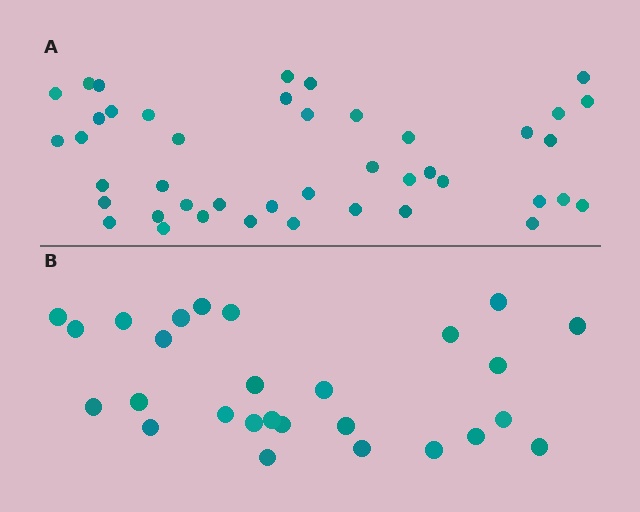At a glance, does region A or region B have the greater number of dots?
Region A (the top region) has more dots.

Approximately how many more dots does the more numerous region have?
Region A has approximately 15 more dots than region B.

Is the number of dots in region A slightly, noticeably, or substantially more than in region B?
Region A has substantially more. The ratio is roughly 1.6 to 1.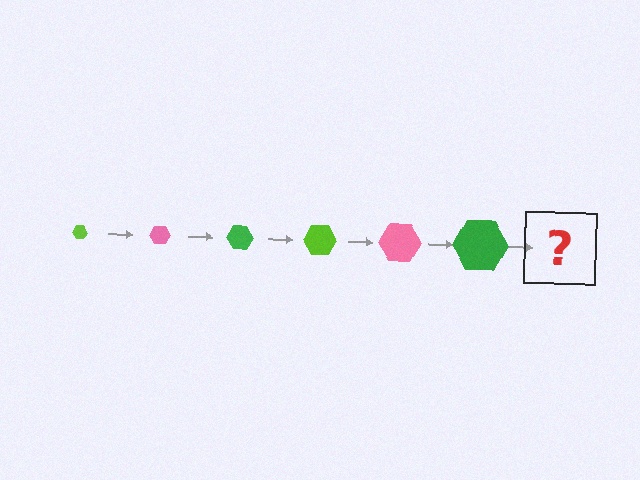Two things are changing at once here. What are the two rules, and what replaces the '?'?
The two rules are that the hexagon grows larger each step and the color cycles through lime, pink, and green. The '?' should be a lime hexagon, larger than the previous one.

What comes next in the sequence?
The next element should be a lime hexagon, larger than the previous one.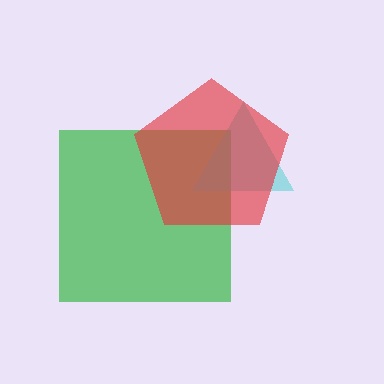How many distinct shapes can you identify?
There are 3 distinct shapes: a green square, a cyan triangle, a red pentagon.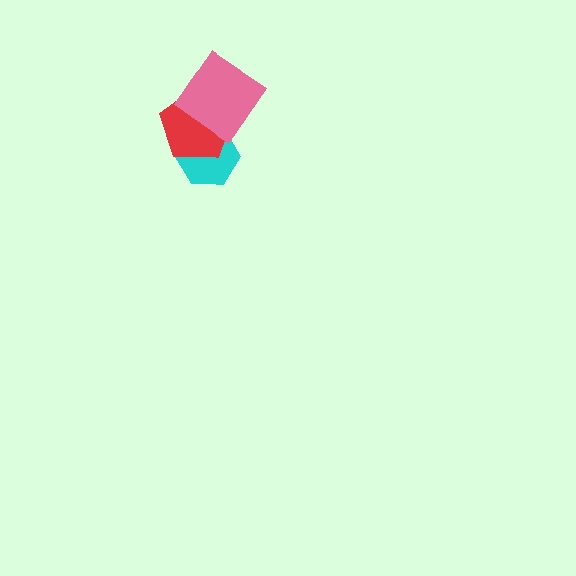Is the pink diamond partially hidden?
No, no other shape covers it.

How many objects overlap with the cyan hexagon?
1 object overlaps with the cyan hexagon.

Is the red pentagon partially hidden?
Yes, it is partially covered by another shape.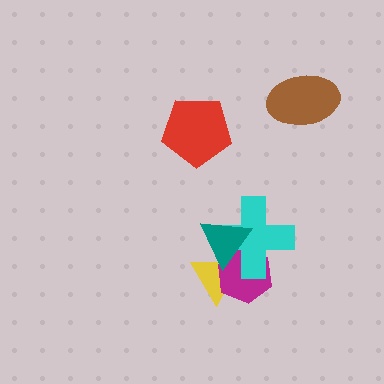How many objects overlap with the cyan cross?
3 objects overlap with the cyan cross.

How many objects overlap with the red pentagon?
0 objects overlap with the red pentagon.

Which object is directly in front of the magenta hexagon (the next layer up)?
The cyan cross is directly in front of the magenta hexagon.